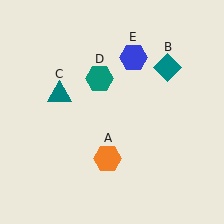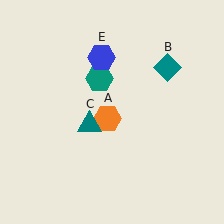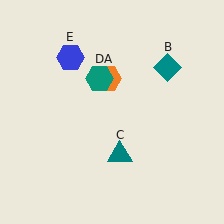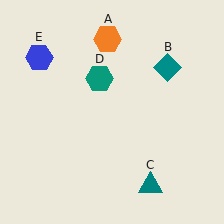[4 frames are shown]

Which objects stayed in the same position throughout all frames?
Teal diamond (object B) and teal hexagon (object D) remained stationary.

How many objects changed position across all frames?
3 objects changed position: orange hexagon (object A), teal triangle (object C), blue hexagon (object E).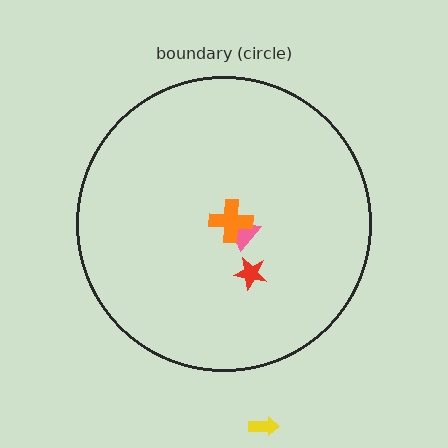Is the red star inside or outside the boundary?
Inside.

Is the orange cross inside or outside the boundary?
Inside.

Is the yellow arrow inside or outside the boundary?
Outside.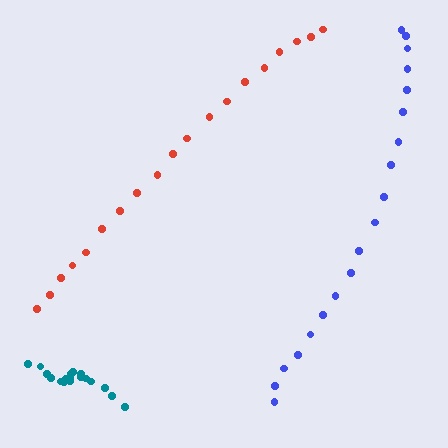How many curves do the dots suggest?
There are 3 distinct paths.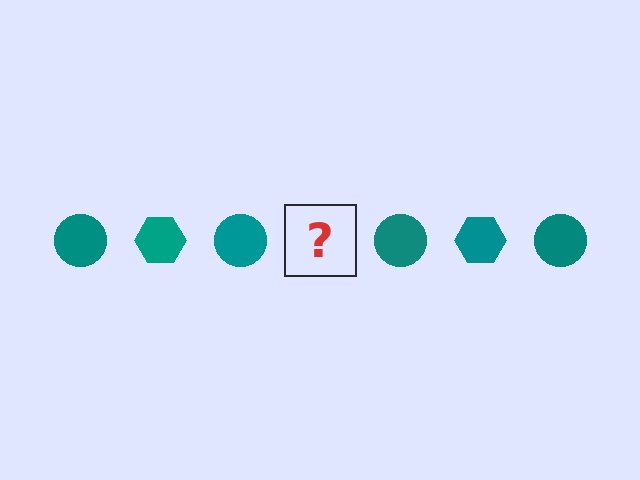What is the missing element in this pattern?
The missing element is a teal hexagon.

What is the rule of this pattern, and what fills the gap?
The rule is that the pattern cycles through circle, hexagon shapes in teal. The gap should be filled with a teal hexagon.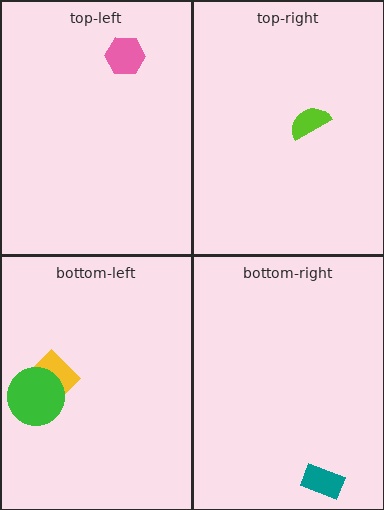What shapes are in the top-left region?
The pink hexagon.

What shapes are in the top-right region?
The lime semicircle.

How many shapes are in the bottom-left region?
2.